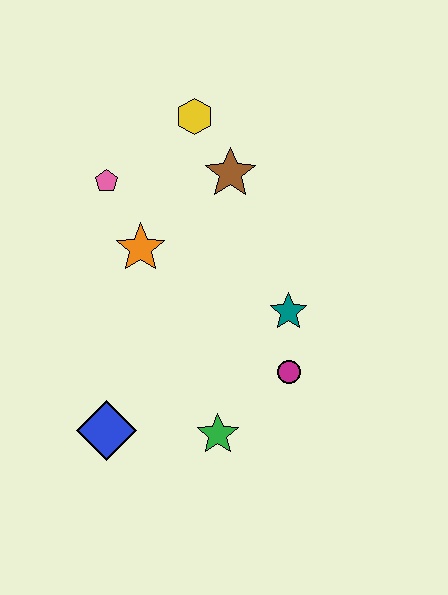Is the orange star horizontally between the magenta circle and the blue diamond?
Yes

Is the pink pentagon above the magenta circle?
Yes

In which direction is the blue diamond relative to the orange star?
The blue diamond is below the orange star.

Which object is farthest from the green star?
The yellow hexagon is farthest from the green star.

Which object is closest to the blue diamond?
The green star is closest to the blue diamond.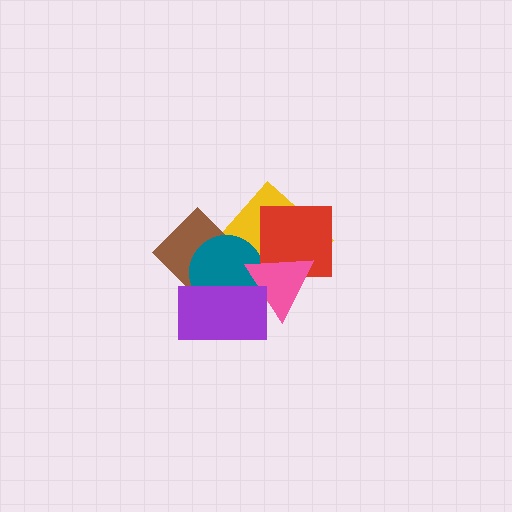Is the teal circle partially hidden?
Yes, it is partially covered by another shape.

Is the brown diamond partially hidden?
Yes, it is partially covered by another shape.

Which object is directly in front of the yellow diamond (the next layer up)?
The brown diamond is directly in front of the yellow diamond.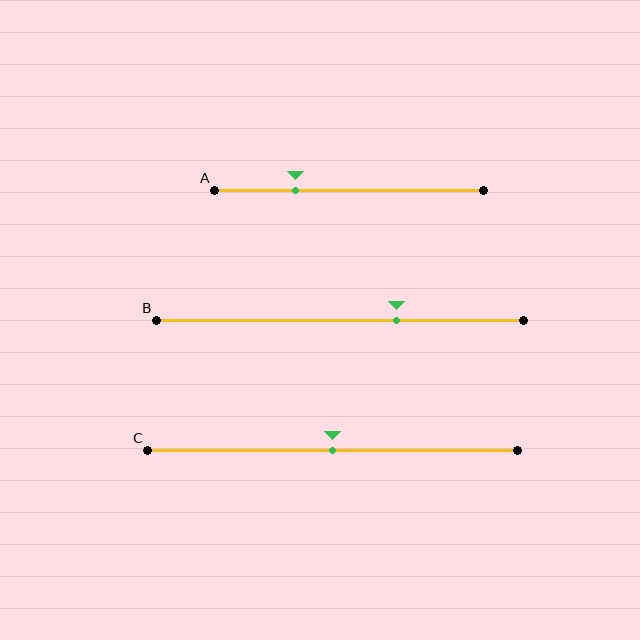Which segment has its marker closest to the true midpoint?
Segment C has its marker closest to the true midpoint.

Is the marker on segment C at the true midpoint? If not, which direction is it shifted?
Yes, the marker on segment C is at the true midpoint.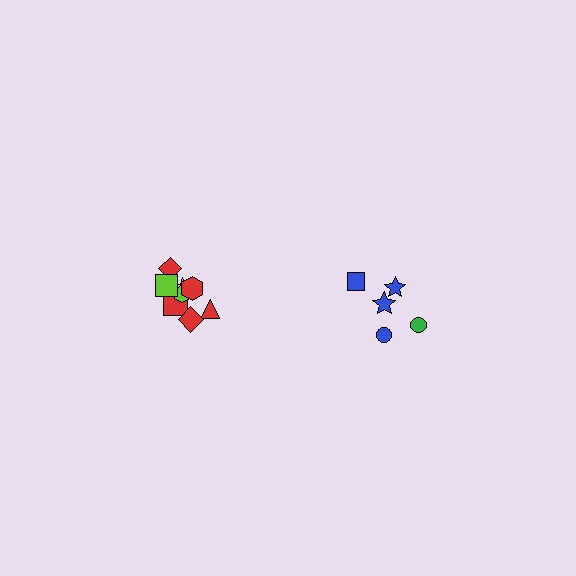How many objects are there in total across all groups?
There are 13 objects.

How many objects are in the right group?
There are 5 objects.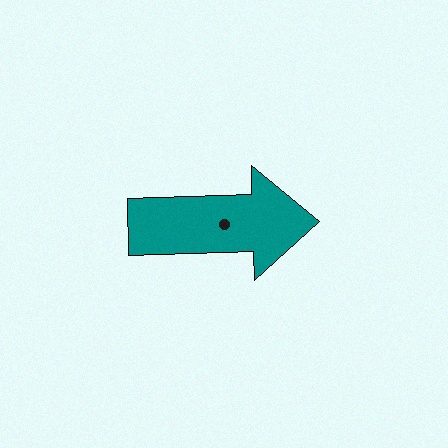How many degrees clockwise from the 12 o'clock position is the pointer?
Approximately 88 degrees.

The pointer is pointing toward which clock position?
Roughly 3 o'clock.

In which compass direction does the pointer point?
East.